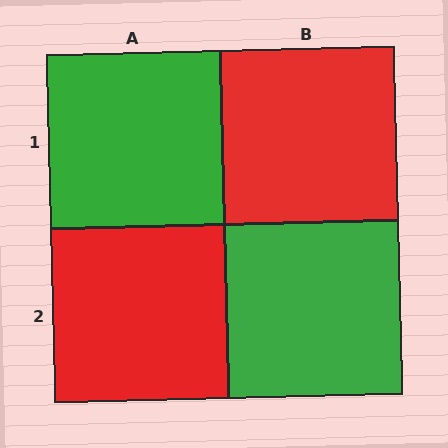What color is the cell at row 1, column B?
Red.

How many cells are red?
2 cells are red.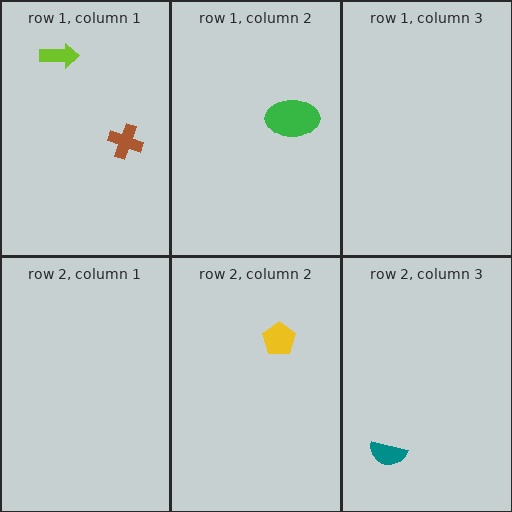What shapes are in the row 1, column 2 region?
The green ellipse.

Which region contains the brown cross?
The row 1, column 1 region.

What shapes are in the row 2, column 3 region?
The teal semicircle.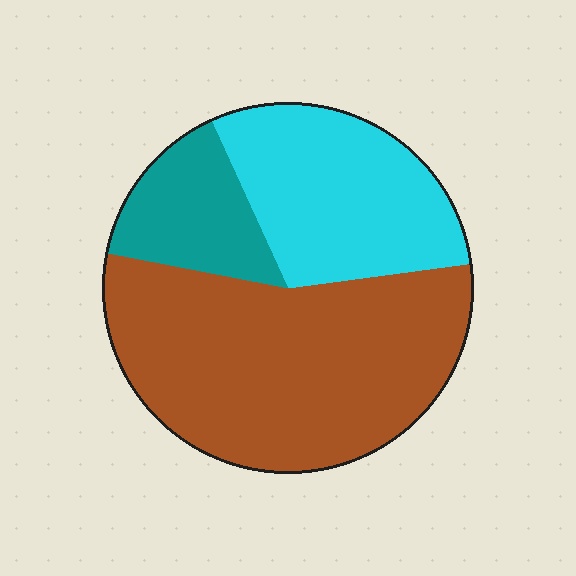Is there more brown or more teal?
Brown.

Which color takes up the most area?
Brown, at roughly 55%.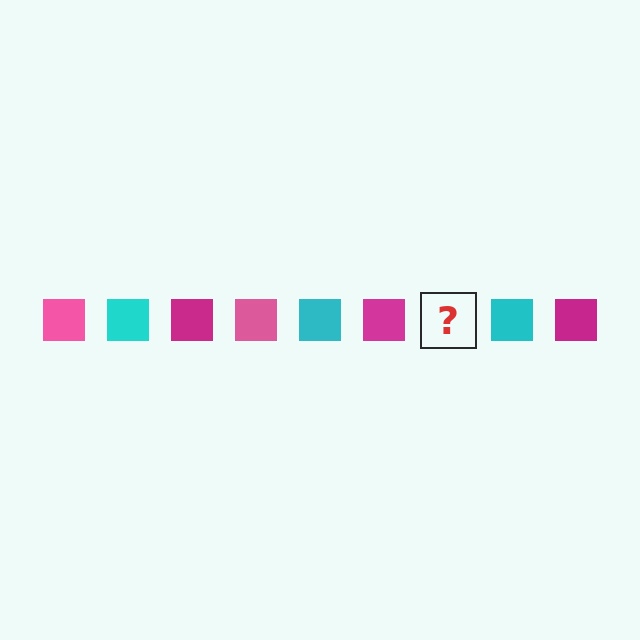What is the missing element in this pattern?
The missing element is a pink square.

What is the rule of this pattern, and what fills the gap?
The rule is that the pattern cycles through pink, cyan, magenta squares. The gap should be filled with a pink square.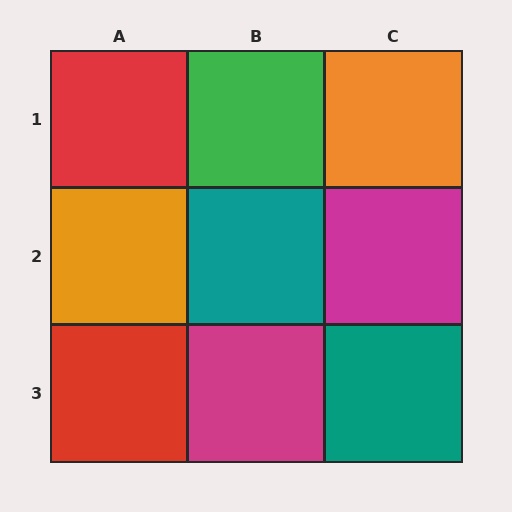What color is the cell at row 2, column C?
Magenta.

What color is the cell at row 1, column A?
Red.